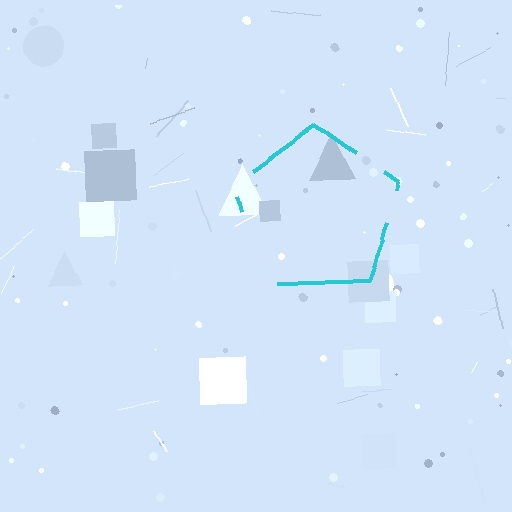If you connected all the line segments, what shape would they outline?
They would outline a pentagon.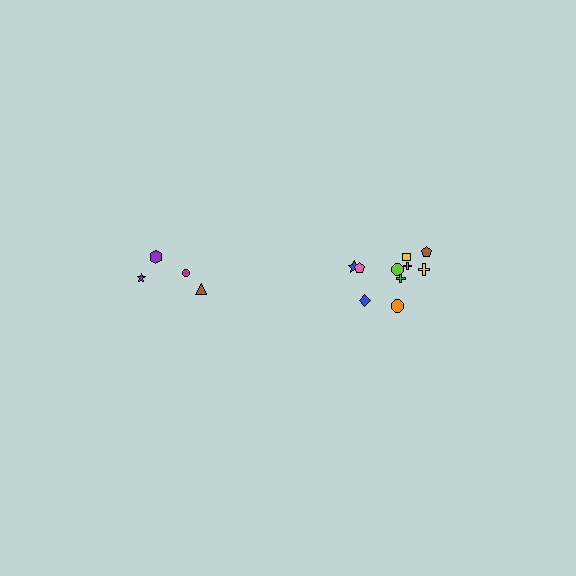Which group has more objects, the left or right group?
The right group.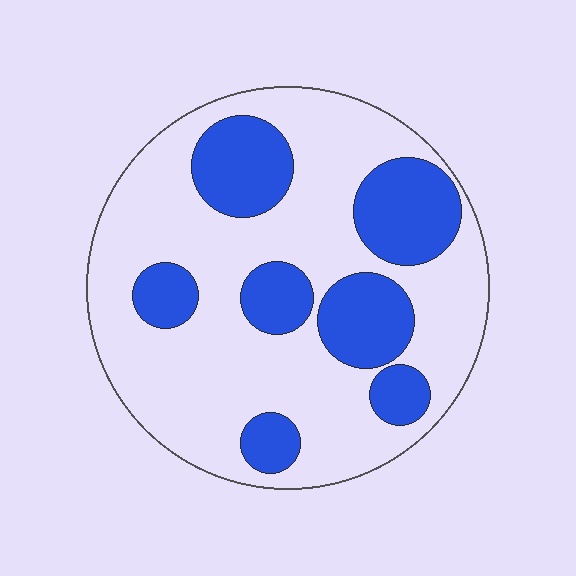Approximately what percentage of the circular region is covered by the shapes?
Approximately 30%.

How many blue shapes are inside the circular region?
7.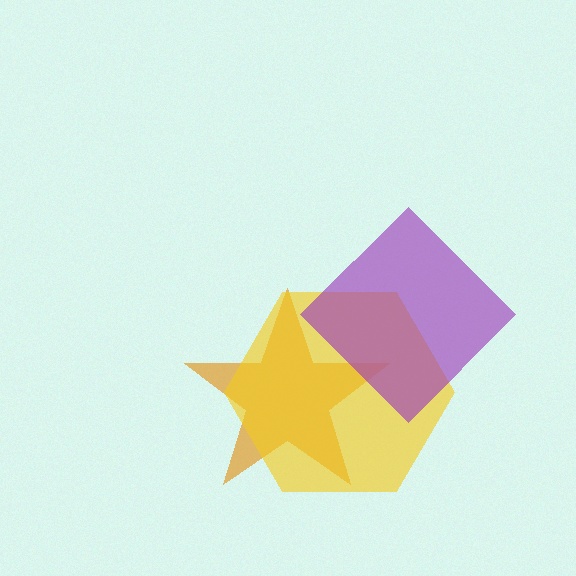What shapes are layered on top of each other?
The layered shapes are: an orange star, a yellow hexagon, a purple diamond.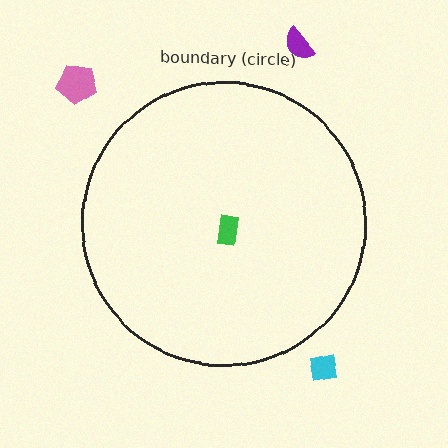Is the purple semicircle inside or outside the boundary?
Outside.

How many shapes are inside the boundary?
1 inside, 3 outside.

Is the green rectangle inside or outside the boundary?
Inside.